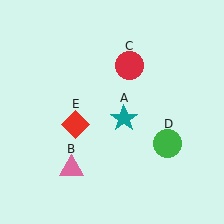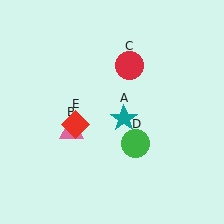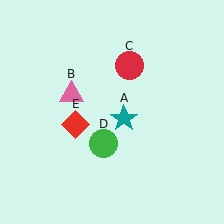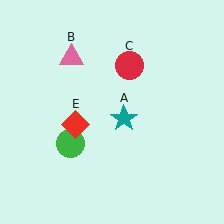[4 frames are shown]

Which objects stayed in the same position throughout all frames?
Teal star (object A) and red circle (object C) and red diamond (object E) remained stationary.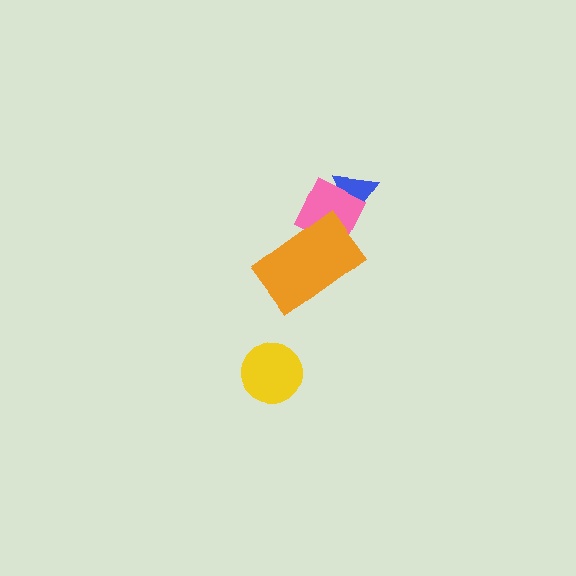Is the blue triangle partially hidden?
Yes, it is partially covered by another shape.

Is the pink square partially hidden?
Yes, it is partially covered by another shape.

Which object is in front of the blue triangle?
The pink square is in front of the blue triangle.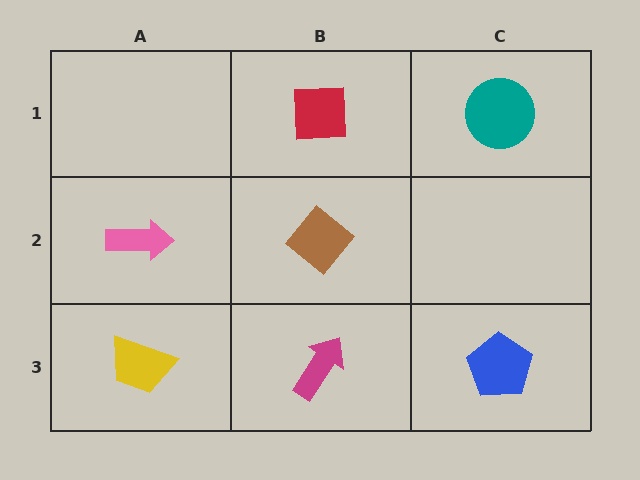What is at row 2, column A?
A pink arrow.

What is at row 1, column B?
A red square.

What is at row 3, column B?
A magenta arrow.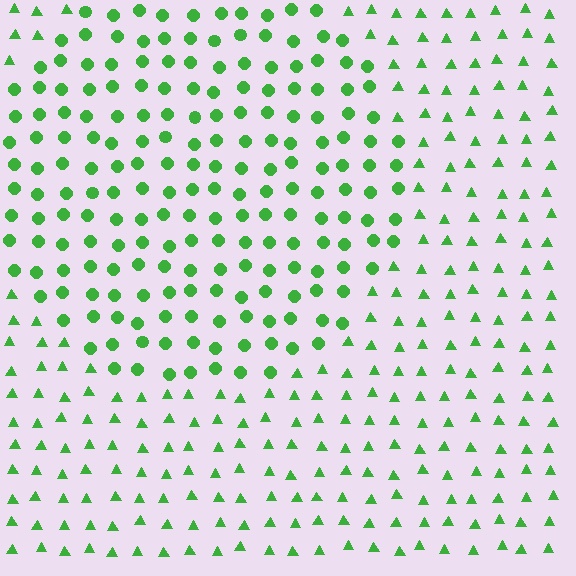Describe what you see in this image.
The image is filled with small green elements arranged in a uniform grid. A circle-shaped region contains circles, while the surrounding area contains triangles. The boundary is defined purely by the change in element shape.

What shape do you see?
I see a circle.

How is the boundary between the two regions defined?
The boundary is defined by a change in element shape: circles inside vs. triangles outside. All elements share the same color and spacing.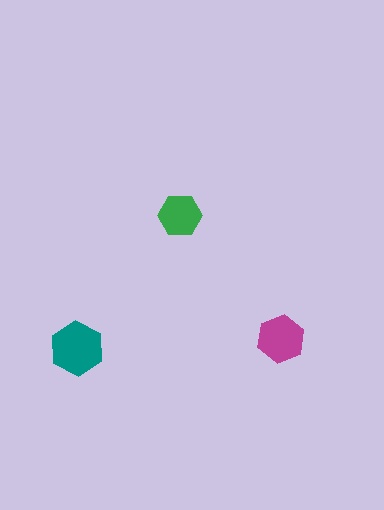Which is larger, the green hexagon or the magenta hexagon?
The magenta one.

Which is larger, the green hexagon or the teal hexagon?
The teal one.